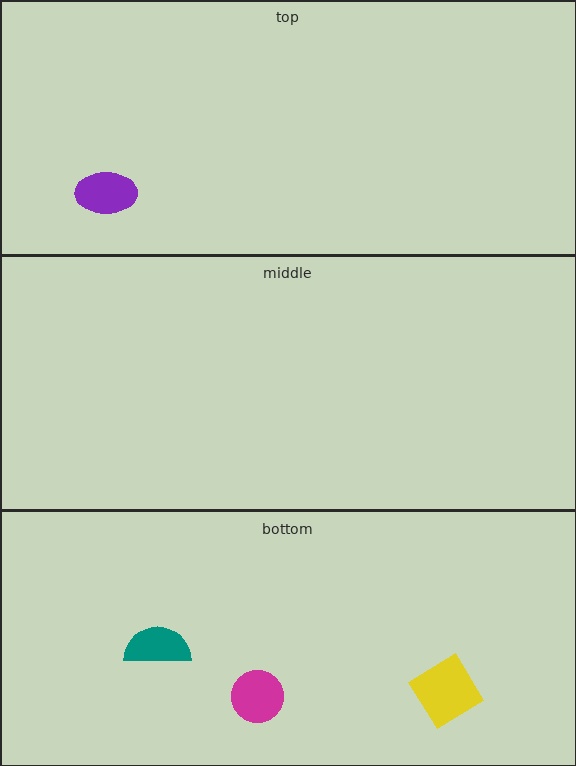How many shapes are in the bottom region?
3.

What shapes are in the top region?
The purple ellipse.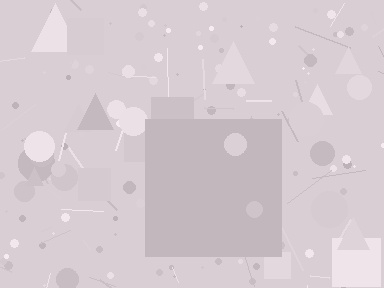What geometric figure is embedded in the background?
A square is embedded in the background.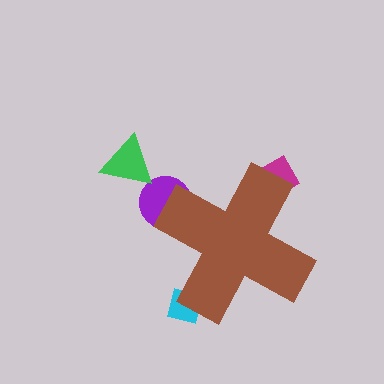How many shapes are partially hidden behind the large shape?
3 shapes are partially hidden.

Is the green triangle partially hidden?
No, the green triangle is fully visible.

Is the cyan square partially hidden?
Yes, the cyan square is partially hidden behind the brown cross.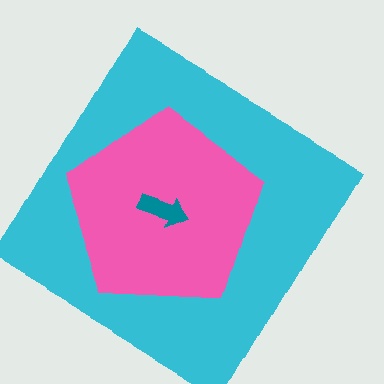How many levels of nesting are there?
3.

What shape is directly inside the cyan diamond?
The pink pentagon.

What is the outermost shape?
The cyan diamond.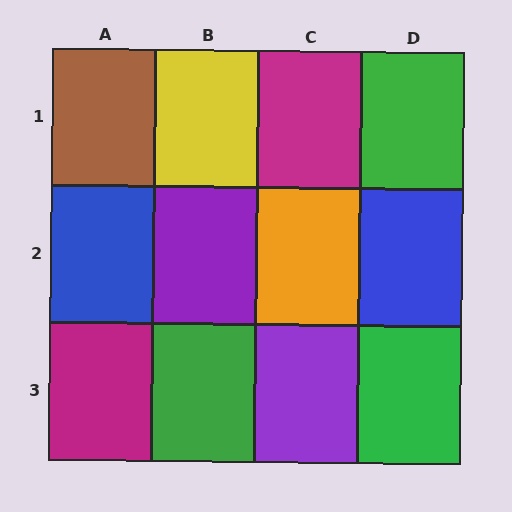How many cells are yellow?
1 cell is yellow.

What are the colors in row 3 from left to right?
Magenta, green, purple, green.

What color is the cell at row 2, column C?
Orange.